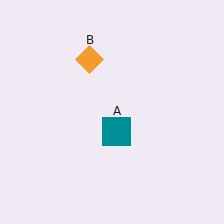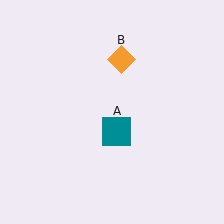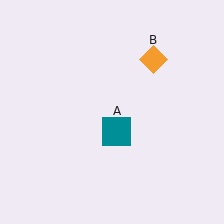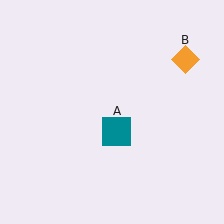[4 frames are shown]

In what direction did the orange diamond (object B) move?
The orange diamond (object B) moved right.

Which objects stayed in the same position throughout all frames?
Teal square (object A) remained stationary.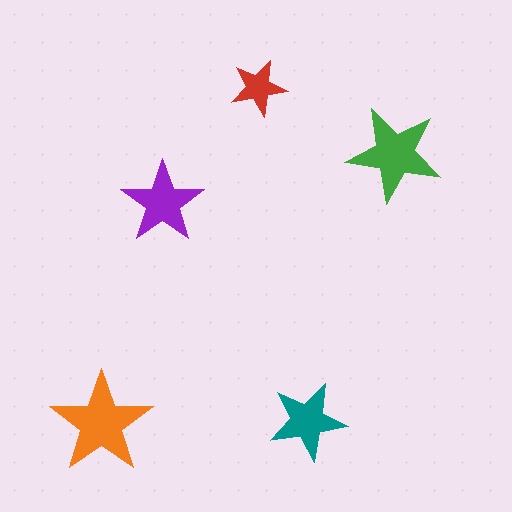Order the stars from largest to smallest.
the orange one, the green one, the purple one, the teal one, the red one.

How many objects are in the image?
There are 5 objects in the image.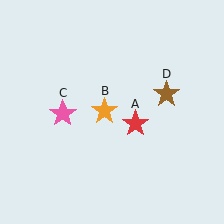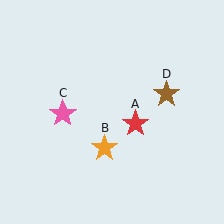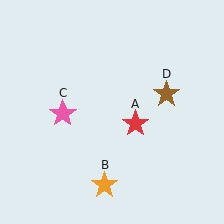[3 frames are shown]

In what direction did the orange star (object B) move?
The orange star (object B) moved down.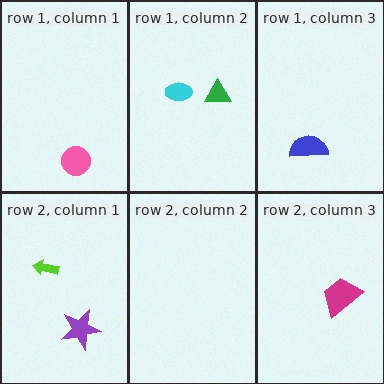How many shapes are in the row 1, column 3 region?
1.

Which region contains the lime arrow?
The row 2, column 1 region.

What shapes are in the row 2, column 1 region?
The lime arrow, the purple star.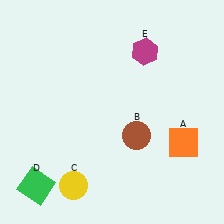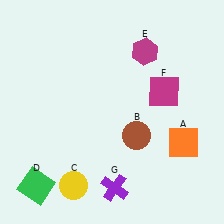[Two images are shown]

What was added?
A magenta square (F), a purple cross (G) were added in Image 2.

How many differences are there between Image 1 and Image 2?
There are 2 differences between the two images.